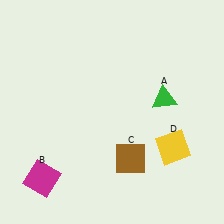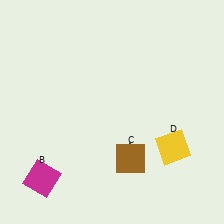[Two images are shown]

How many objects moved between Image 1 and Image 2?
1 object moved between the two images.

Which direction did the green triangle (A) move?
The green triangle (A) moved down.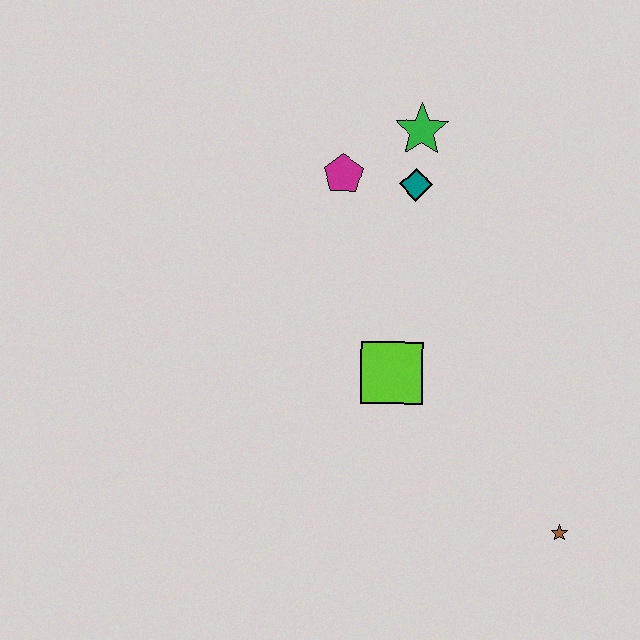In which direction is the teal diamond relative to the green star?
The teal diamond is below the green star.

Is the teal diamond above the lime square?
Yes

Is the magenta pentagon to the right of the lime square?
No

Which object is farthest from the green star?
The brown star is farthest from the green star.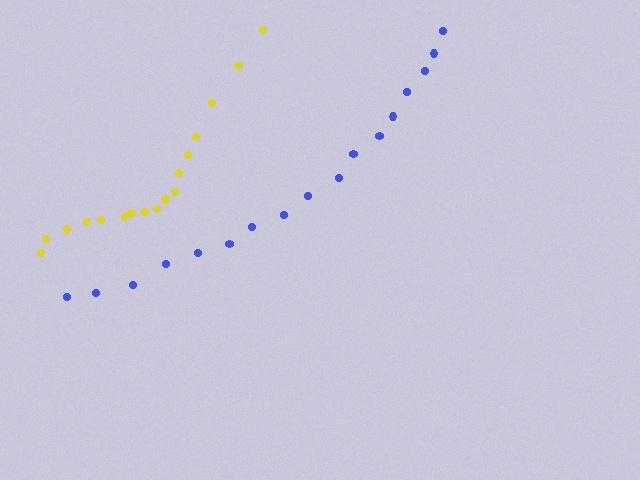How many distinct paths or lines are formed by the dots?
There are 2 distinct paths.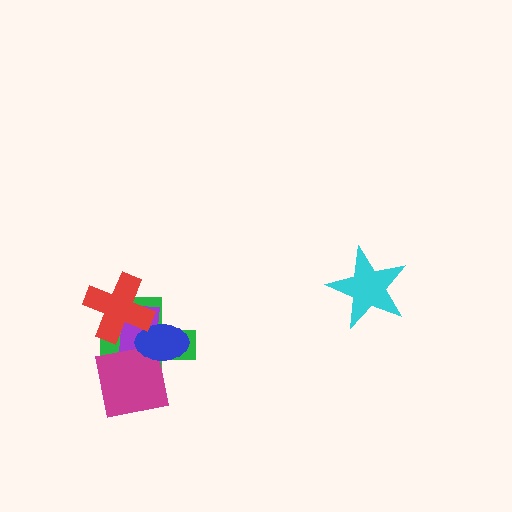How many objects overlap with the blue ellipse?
4 objects overlap with the blue ellipse.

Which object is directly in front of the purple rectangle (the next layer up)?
The magenta square is directly in front of the purple rectangle.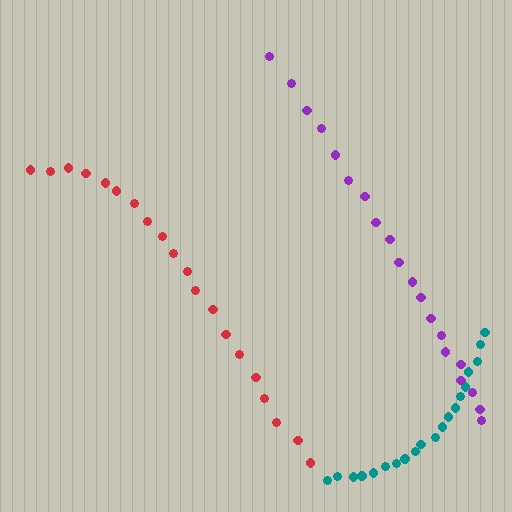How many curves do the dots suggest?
There are 3 distinct paths.